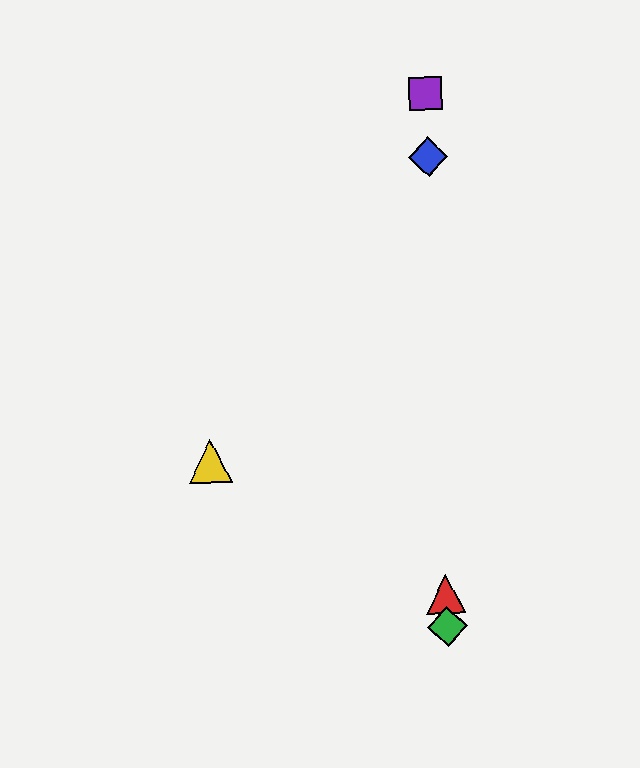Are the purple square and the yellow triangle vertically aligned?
No, the purple square is at x≈425 and the yellow triangle is at x≈210.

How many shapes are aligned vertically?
4 shapes (the red triangle, the blue diamond, the green diamond, the purple square) are aligned vertically.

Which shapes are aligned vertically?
The red triangle, the blue diamond, the green diamond, the purple square are aligned vertically.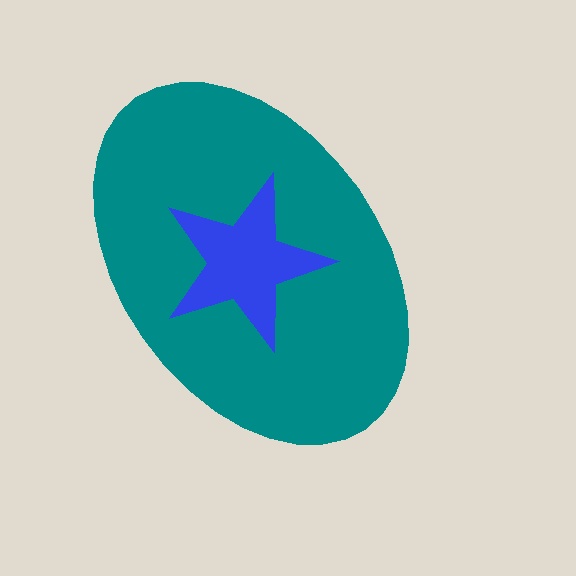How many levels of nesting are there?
2.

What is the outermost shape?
The teal ellipse.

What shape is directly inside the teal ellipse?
The blue star.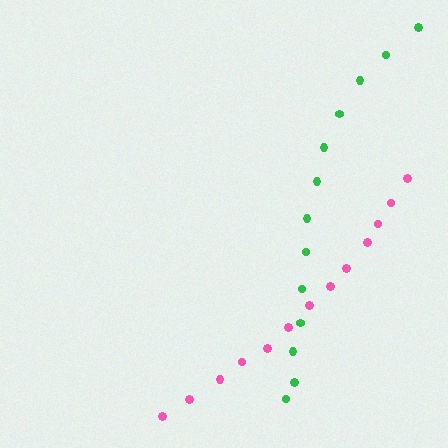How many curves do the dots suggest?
There are 2 distinct paths.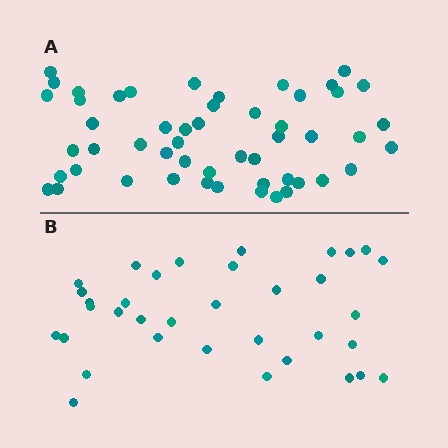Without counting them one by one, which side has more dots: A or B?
Region A (the top region) has more dots.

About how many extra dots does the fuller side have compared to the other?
Region A has approximately 15 more dots than region B.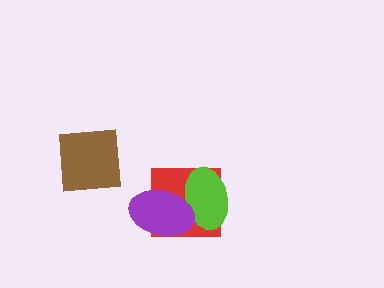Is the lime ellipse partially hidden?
Yes, it is partially covered by another shape.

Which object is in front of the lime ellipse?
The purple ellipse is in front of the lime ellipse.